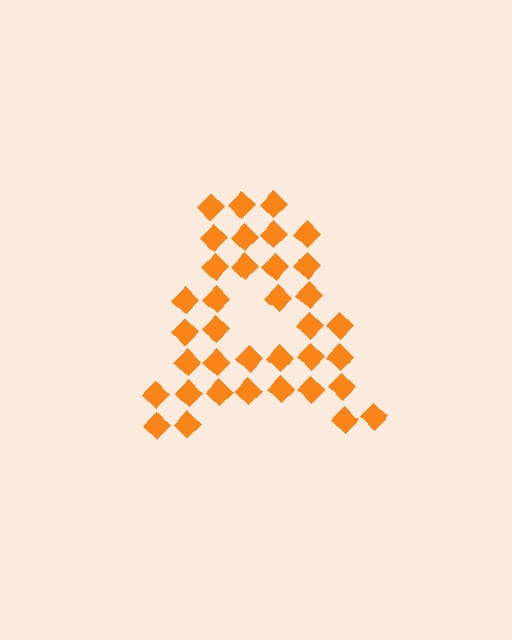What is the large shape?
The large shape is the letter A.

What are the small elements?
The small elements are diamonds.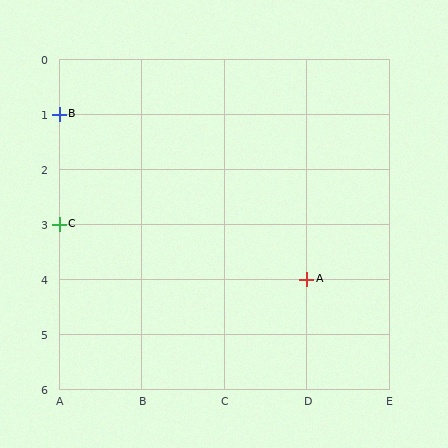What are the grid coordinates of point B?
Point B is at grid coordinates (A, 1).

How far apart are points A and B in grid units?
Points A and B are 3 columns and 3 rows apart (about 4.2 grid units diagonally).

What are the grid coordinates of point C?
Point C is at grid coordinates (A, 3).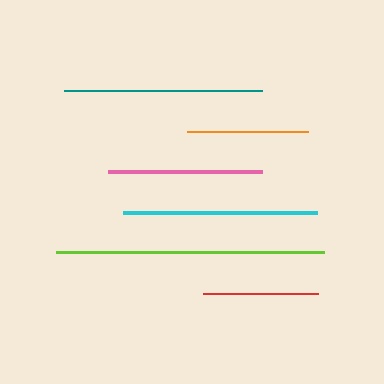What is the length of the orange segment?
The orange segment is approximately 121 pixels long.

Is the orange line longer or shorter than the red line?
The orange line is longer than the red line.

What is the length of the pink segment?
The pink segment is approximately 155 pixels long.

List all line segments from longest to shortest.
From longest to shortest: lime, teal, cyan, pink, orange, red.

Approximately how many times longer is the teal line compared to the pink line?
The teal line is approximately 1.3 times the length of the pink line.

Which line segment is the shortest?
The red line is the shortest at approximately 114 pixels.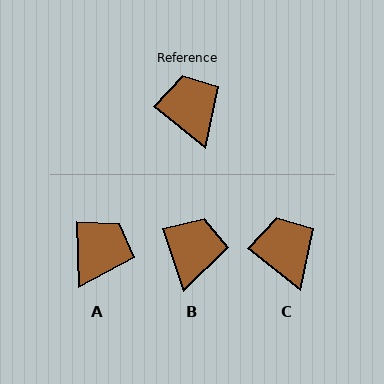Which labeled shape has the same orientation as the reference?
C.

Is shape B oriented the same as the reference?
No, it is off by about 34 degrees.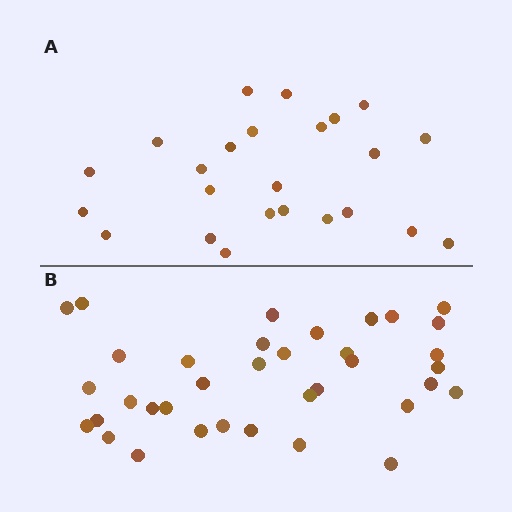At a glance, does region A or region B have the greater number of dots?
Region B (the bottom region) has more dots.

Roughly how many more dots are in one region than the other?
Region B has roughly 12 or so more dots than region A.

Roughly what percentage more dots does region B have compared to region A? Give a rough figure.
About 50% more.